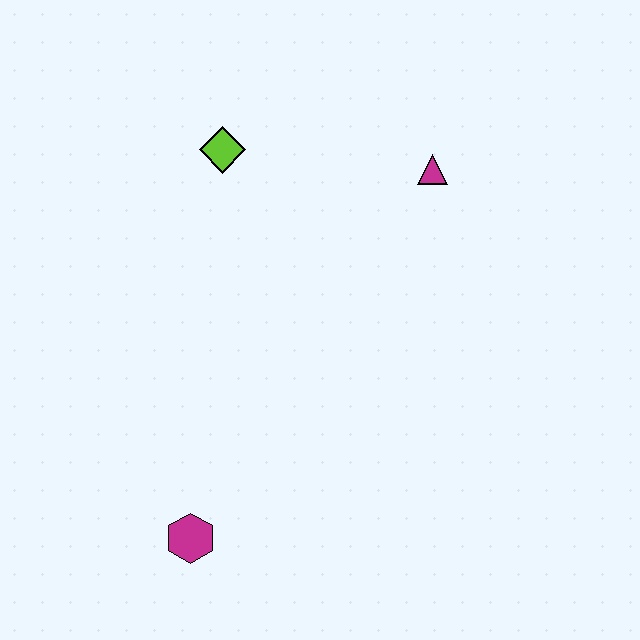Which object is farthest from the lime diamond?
The magenta hexagon is farthest from the lime diamond.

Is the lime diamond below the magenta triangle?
No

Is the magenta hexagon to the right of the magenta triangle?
No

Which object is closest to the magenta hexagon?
The lime diamond is closest to the magenta hexagon.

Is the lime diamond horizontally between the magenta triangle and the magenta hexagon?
Yes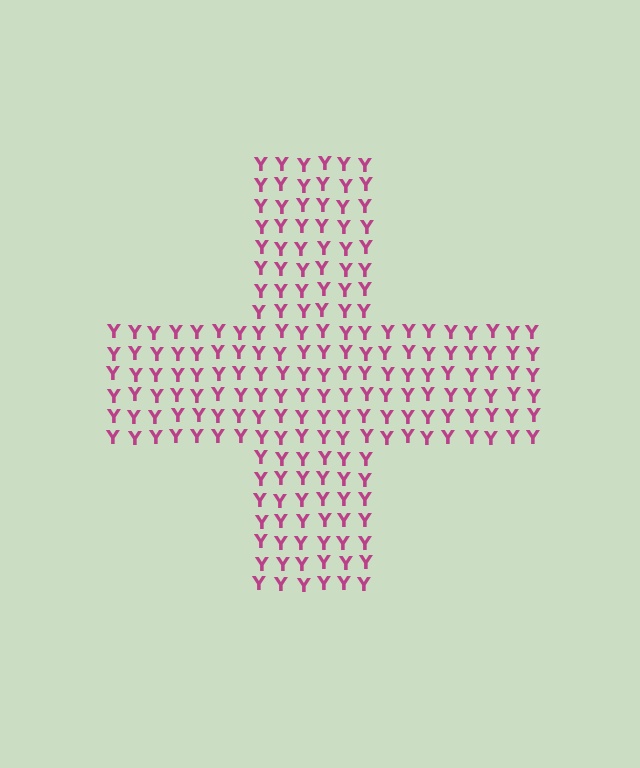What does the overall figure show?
The overall figure shows a cross.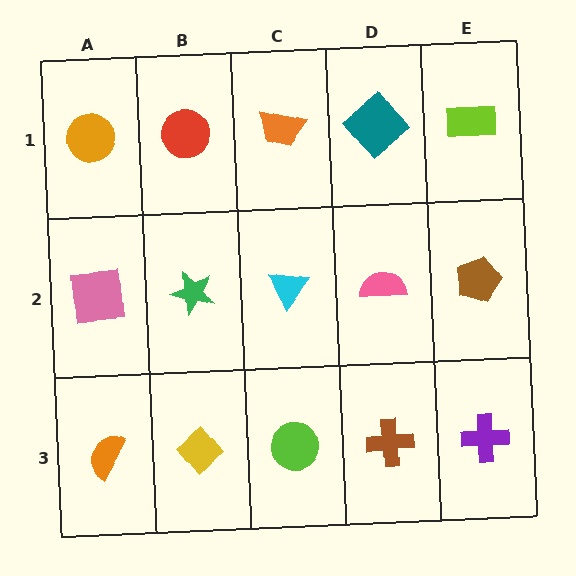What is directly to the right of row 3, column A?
A yellow diamond.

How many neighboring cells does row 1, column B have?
3.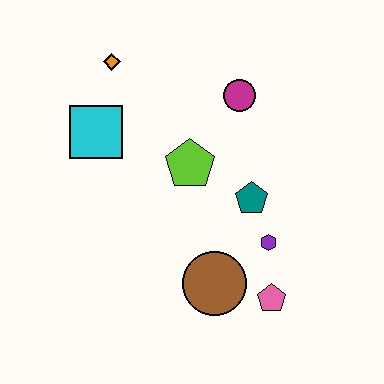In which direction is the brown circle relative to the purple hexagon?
The brown circle is to the left of the purple hexagon.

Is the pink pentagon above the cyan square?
No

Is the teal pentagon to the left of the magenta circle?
No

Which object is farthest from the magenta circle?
The pink pentagon is farthest from the magenta circle.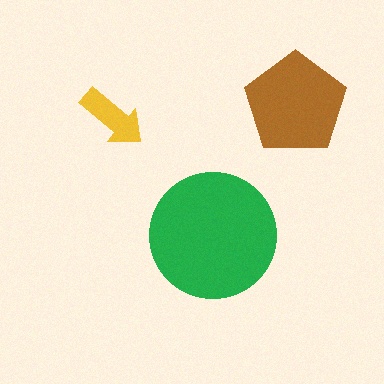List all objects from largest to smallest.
The green circle, the brown pentagon, the yellow arrow.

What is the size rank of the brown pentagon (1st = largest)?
2nd.